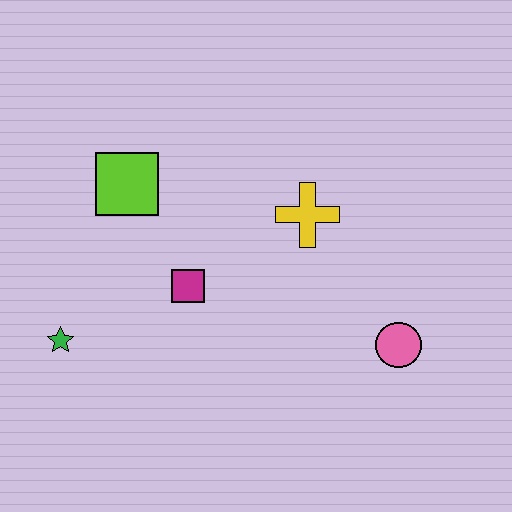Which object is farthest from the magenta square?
The pink circle is farthest from the magenta square.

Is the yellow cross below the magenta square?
No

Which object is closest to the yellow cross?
The magenta square is closest to the yellow cross.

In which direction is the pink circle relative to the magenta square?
The pink circle is to the right of the magenta square.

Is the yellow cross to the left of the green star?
No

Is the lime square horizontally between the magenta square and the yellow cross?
No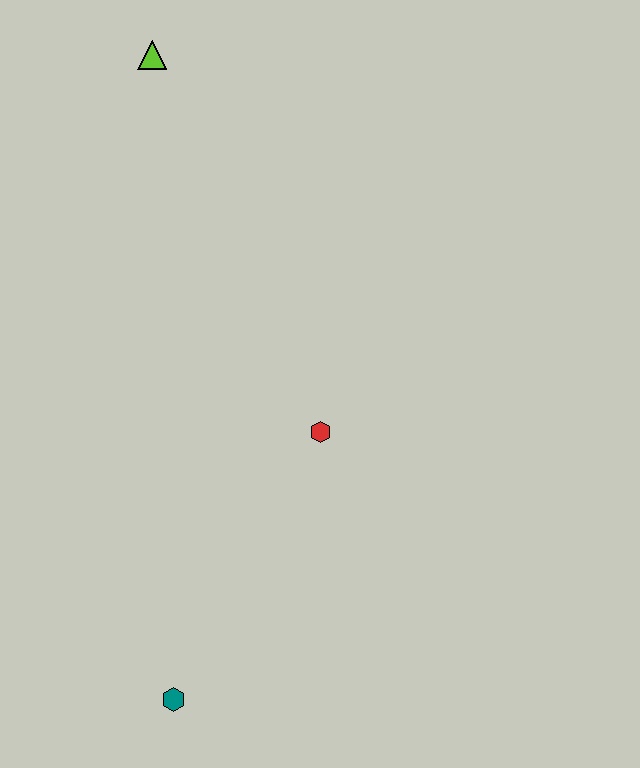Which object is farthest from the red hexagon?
The lime triangle is farthest from the red hexagon.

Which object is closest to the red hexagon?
The teal hexagon is closest to the red hexagon.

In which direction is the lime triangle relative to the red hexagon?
The lime triangle is above the red hexagon.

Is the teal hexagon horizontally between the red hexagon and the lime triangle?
Yes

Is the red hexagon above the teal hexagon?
Yes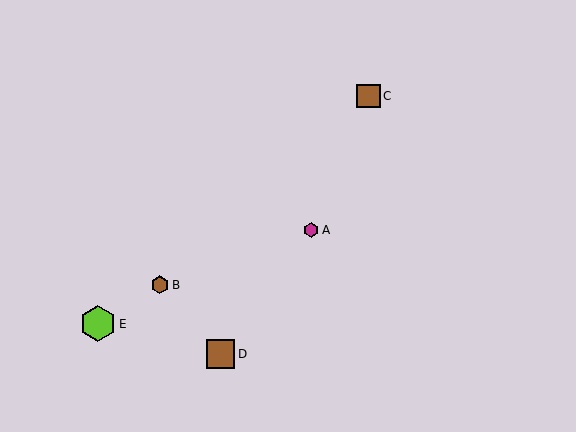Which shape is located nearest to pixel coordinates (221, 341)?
The brown square (labeled D) at (220, 354) is nearest to that location.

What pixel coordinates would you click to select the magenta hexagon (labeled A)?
Click at (311, 230) to select the magenta hexagon A.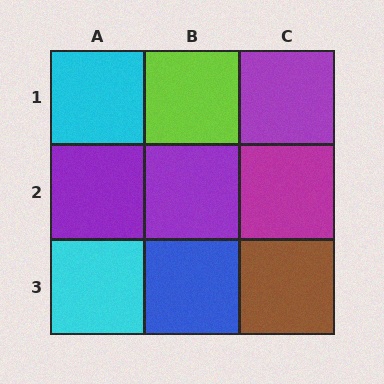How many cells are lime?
1 cell is lime.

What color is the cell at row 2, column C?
Magenta.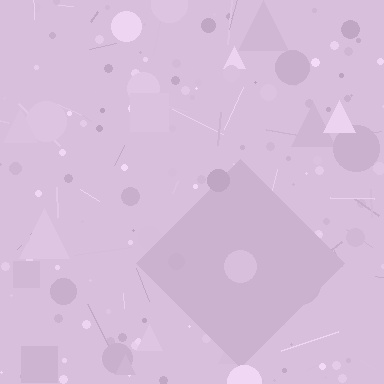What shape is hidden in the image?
A diamond is hidden in the image.